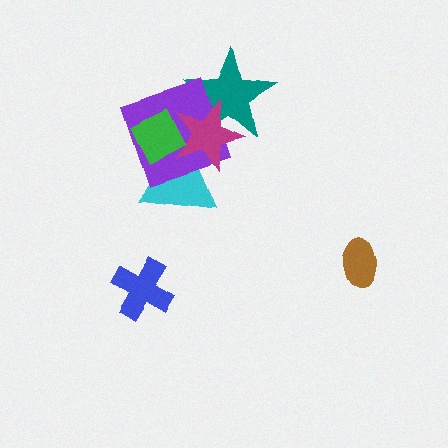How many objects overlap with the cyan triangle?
3 objects overlap with the cyan triangle.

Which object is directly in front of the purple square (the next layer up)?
The magenta star is directly in front of the purple square.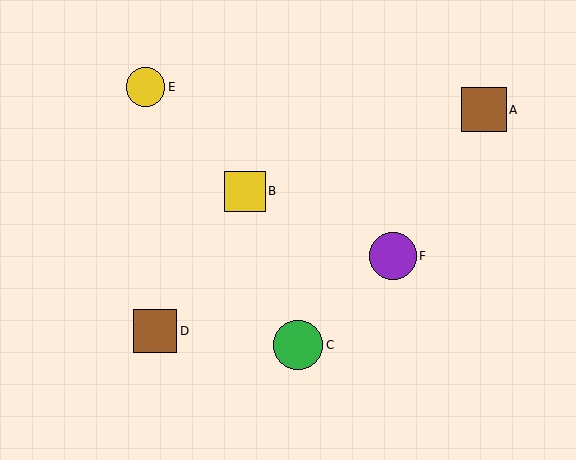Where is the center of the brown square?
The center of the brown square is at (155, 331).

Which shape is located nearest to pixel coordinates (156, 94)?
The yellow circle (labeled E) at (146, 87) is nearest to that location.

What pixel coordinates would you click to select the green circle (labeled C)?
Click at (298, 345) to select the green circle C.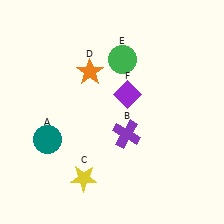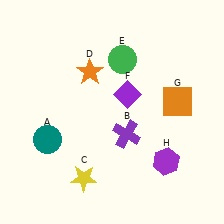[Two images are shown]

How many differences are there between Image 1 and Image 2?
There are 2 differences between the two images.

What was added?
An orange square (G), a purple hexagon (H) were added in Image 2.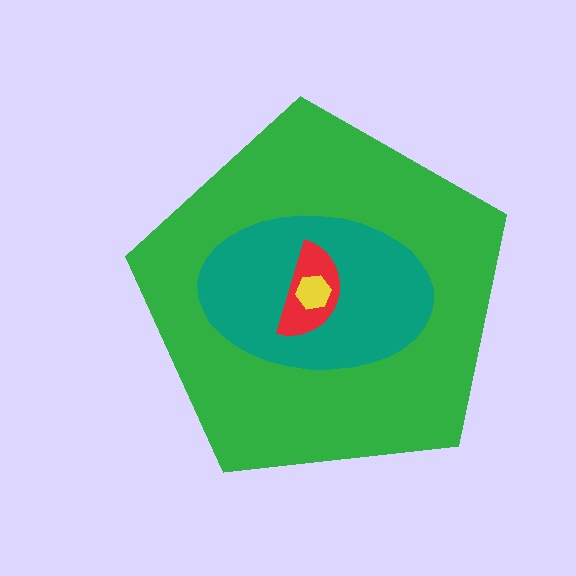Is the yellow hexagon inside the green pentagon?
Yes.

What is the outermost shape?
The green pentagon.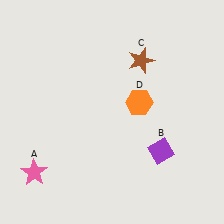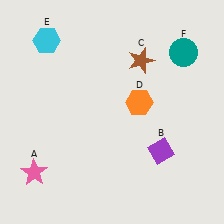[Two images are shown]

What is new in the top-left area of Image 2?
A cyan hexagon (E) was added in the top-left area of Image 2.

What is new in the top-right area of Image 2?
A teal circle (F) was added in the top-right area of Image 2.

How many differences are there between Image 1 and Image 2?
There are 2 differences between the two images.